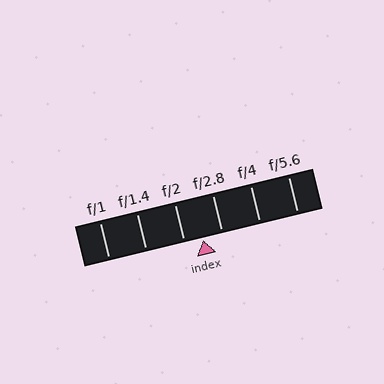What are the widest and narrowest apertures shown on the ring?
The widest aperture shown is f/1 and the narrowest is f/5.6.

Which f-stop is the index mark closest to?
The index mark is closest to f/2.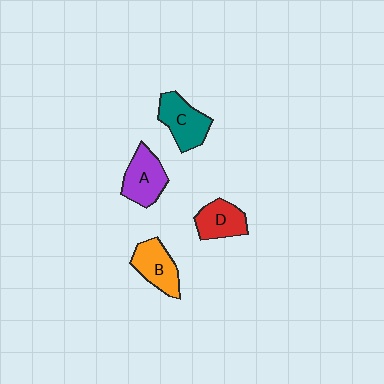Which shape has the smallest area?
Shape D (red).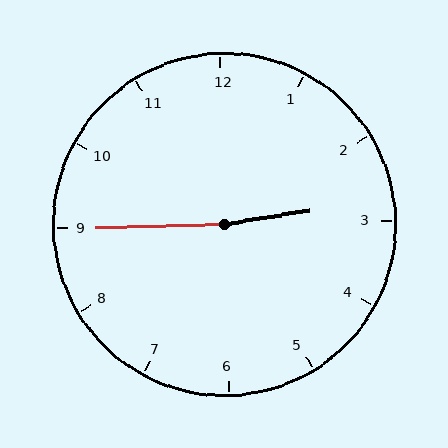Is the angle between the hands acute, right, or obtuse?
It is obtuse.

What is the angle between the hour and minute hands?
Approximately 172 degrees.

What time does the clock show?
2:45.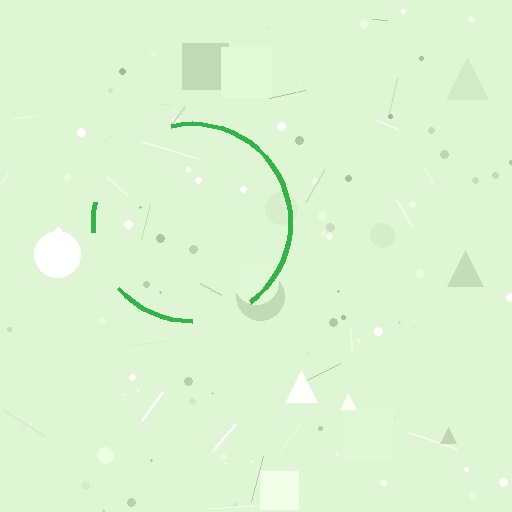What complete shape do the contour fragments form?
The contour fragments form a circle.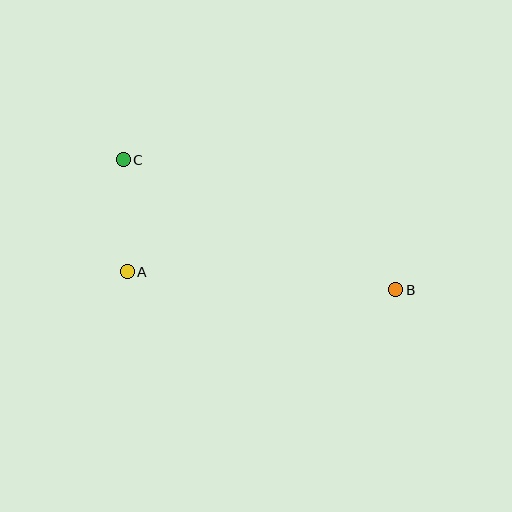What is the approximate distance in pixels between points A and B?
The distance between A and B is approximately 269 pixels.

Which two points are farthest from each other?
Points B and C are farthest from each other.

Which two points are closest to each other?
Points A and C are closest to each other.